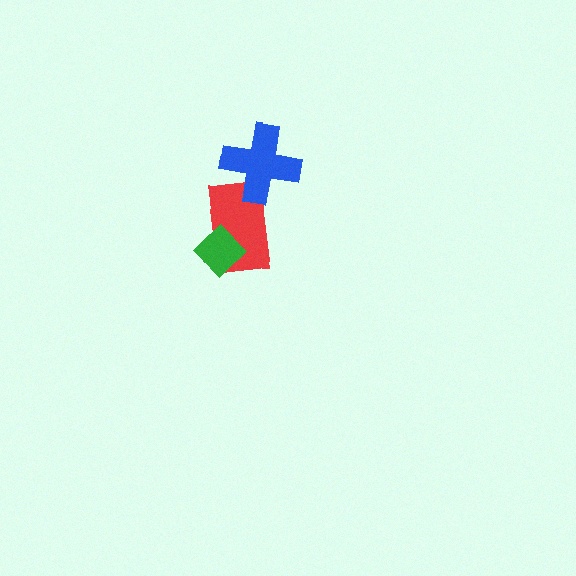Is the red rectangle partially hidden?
Yes, it is partially covered by another shape.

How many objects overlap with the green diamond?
1 object overlaps with the green diamond.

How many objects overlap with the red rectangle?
2 objects overlap with the red rectangle.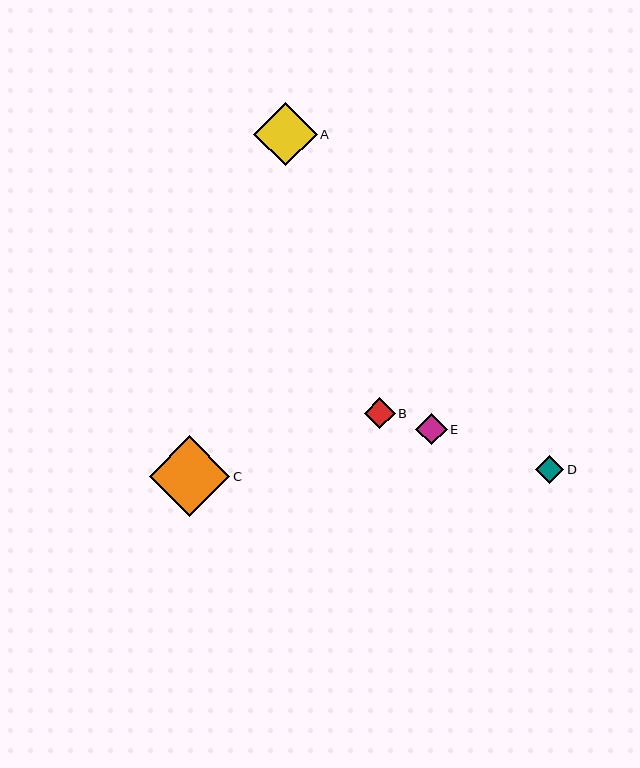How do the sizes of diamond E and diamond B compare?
Diamond E and diamond B are approximately the same size.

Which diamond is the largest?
Diamond C is the largest with a size of approximately 81 pixels.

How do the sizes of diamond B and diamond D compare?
Diamond B and diamond D are approximately the same size.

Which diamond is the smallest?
Diamond D is the smallest with a size of approximately 28 pixels.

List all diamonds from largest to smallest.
From largest to smallest: C, A, E, B, D.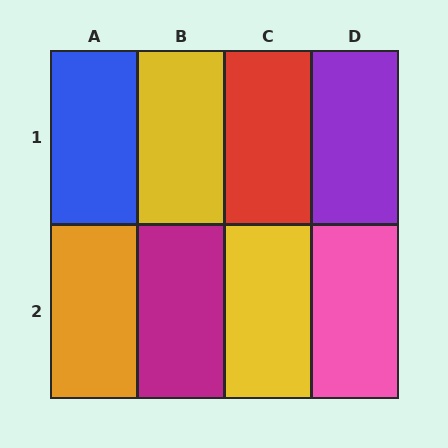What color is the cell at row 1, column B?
Yellow.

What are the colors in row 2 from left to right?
Orange, magenta, yellow, pink.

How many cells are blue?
1 cell is blue.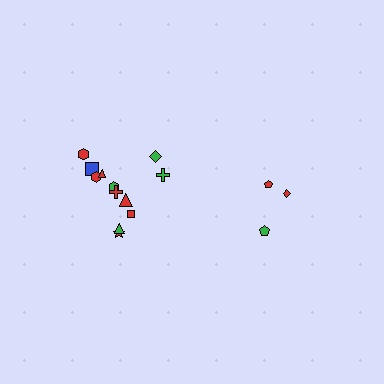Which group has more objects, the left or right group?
The left group.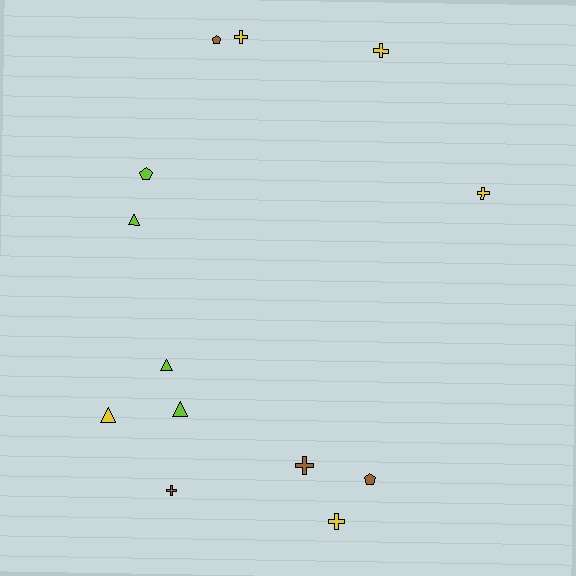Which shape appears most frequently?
Cross, with 6 objects.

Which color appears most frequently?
Yellow, with 5 objects.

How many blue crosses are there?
There are no blue crosses.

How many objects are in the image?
There are 13 objects.